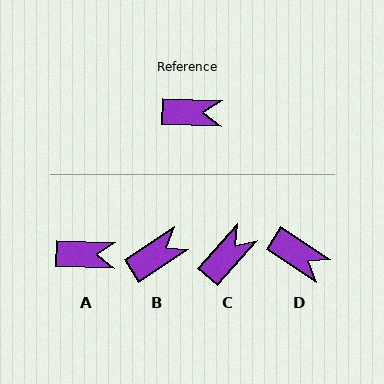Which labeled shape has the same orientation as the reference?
A.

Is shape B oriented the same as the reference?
No, it is off by about 35 degrees.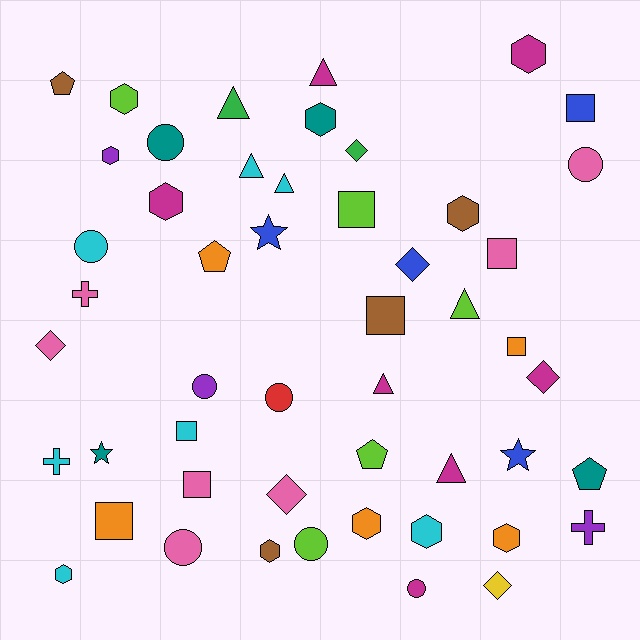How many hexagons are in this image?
There are 11 hexagons.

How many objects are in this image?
There are 50 objects.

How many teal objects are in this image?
There are 4 teal objects.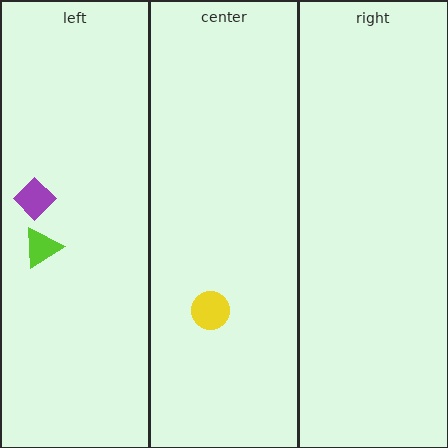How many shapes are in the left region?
2.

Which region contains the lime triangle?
The left region.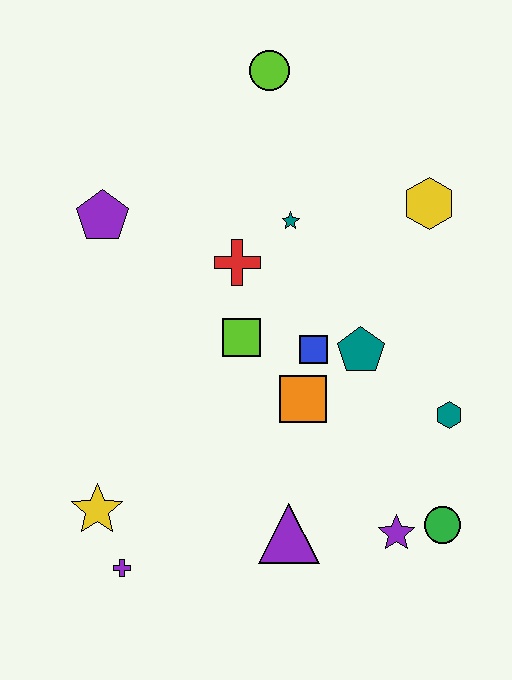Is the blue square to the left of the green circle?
Yes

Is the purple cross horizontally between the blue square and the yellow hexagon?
No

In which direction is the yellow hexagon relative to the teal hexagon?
The yellow hexagon is above the teal hexagon.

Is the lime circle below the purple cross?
No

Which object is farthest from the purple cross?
The lime circle is farthest from the purple cross.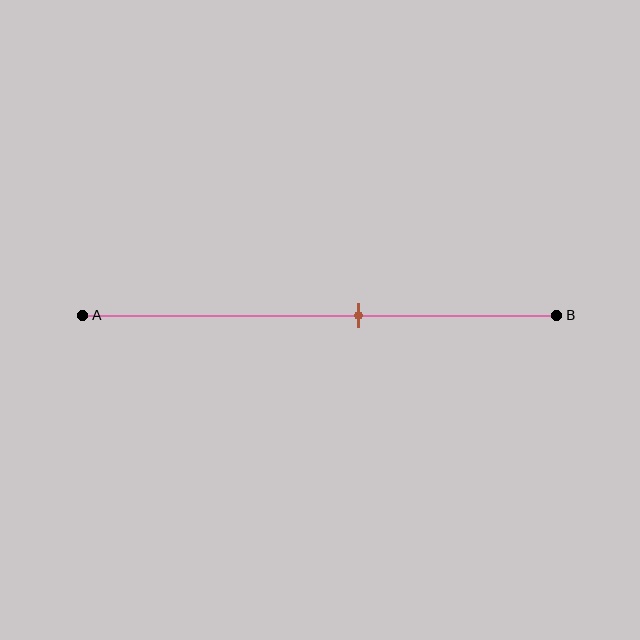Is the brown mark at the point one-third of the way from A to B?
No, the mark is at about 60% from A, not at the 33% one-third point.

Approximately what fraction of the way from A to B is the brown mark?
The brown mark is approximately 60% of the way from A to B.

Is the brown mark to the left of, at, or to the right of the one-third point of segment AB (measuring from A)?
The brown mark is to the right of the one-third point of segment AB.